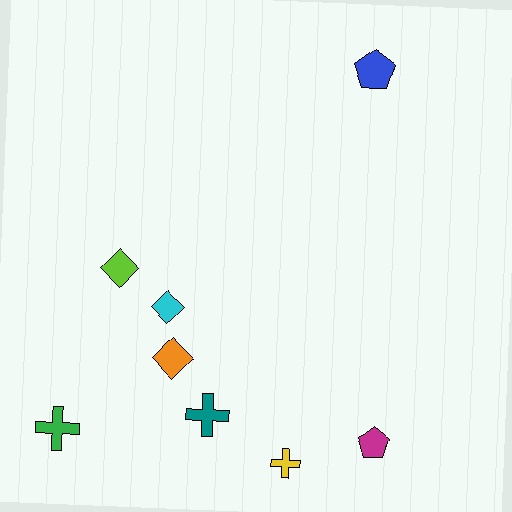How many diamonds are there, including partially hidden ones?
There are 3 diamonds.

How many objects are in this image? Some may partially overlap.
There are 8 objects.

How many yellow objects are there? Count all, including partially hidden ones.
There is 1 yellow object.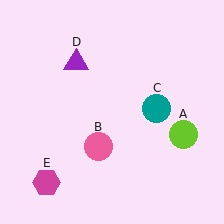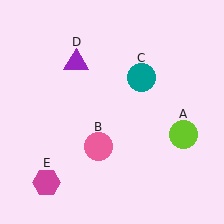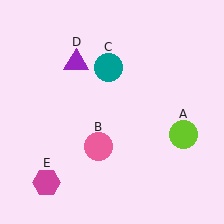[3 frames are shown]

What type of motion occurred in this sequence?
The teal circle (object C) rotated counterclockwise around the center of the scene.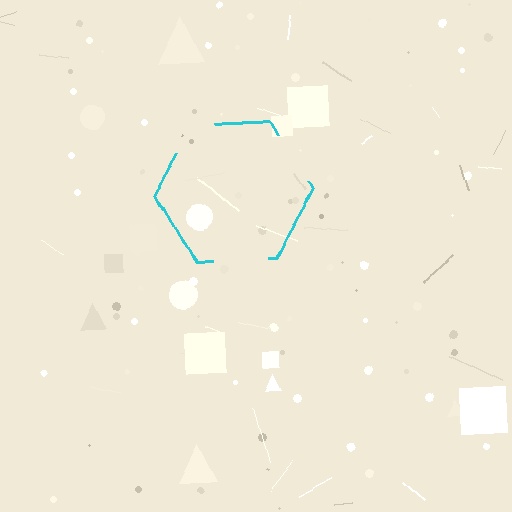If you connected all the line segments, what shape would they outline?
They would outline a hexagon.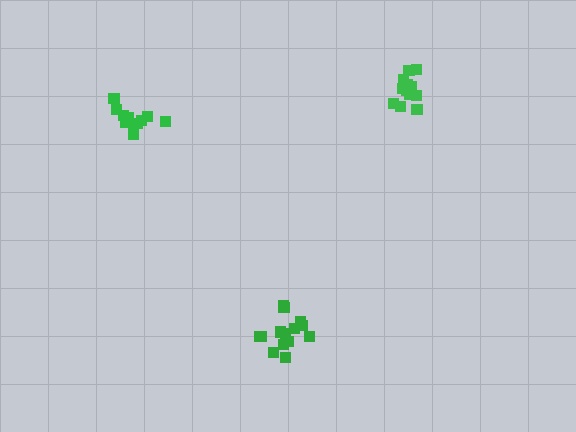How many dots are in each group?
Group 1: 10 dots, Group 2: 13 dots, Group 3: 14 dots (37 total).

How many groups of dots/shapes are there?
There are 3 groups.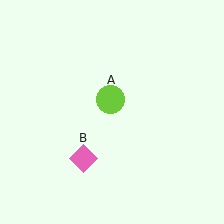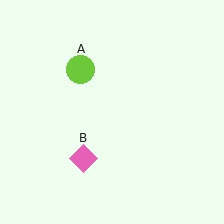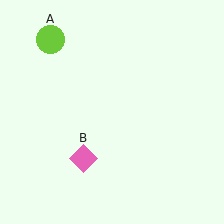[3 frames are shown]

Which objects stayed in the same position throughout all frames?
Pink diamond (object B) remained stationary.